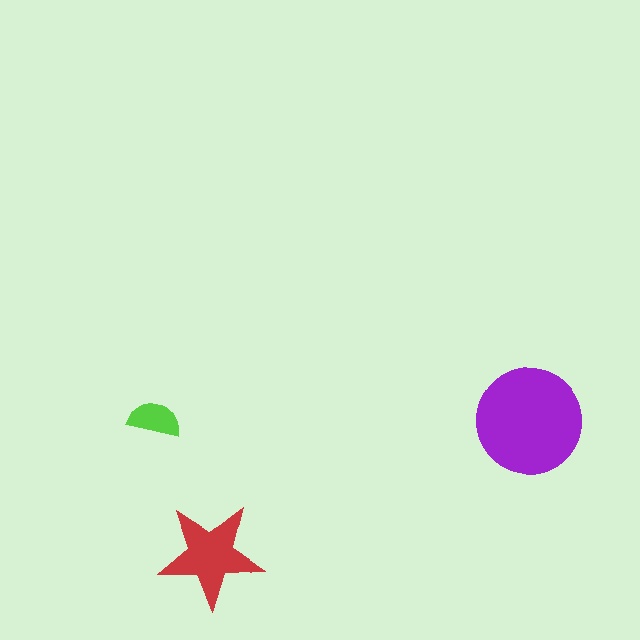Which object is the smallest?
The lime semicircle.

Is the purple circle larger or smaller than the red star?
Larger.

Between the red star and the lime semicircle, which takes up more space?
The red star.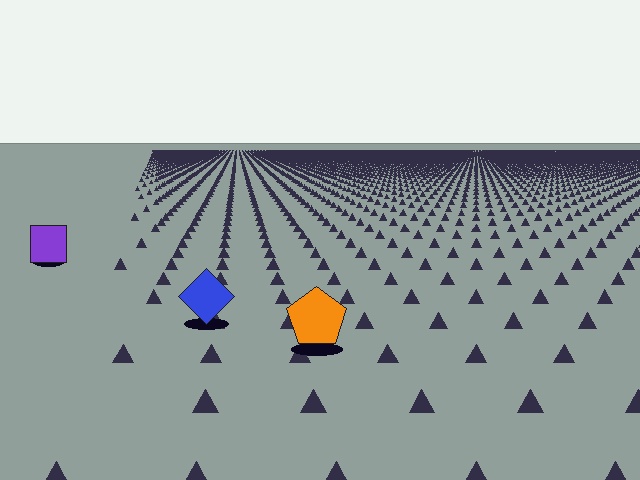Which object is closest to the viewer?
The orange pentagon is closest. The texture marks near it are larger and more spread out.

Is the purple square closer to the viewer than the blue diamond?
No. The blue diamond is closer — you can tell from the texture gradient: the ground texture is coarser near it.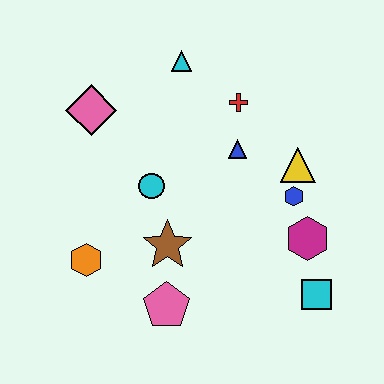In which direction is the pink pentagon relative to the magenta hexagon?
The pink pentagon is to the left of the magenta hexagon.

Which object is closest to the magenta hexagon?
The blue hexagon is closest to the magenta hexagon.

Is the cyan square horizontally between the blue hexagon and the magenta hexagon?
No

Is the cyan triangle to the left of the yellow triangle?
Yes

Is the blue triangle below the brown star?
No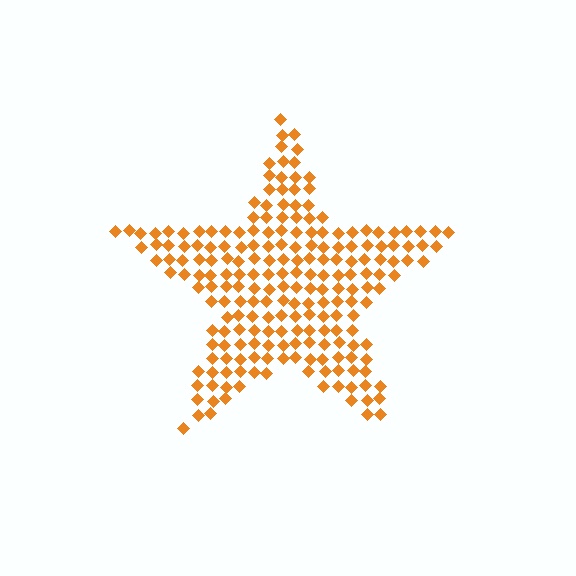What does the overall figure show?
The overall figure shows a star.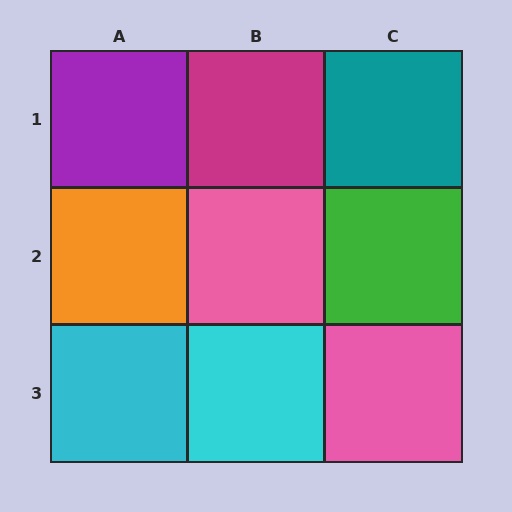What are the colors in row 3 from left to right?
Cyan, cyan, pink.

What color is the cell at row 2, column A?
Orange.